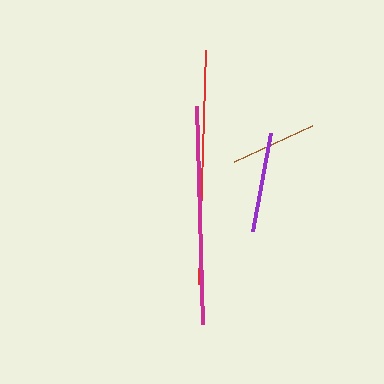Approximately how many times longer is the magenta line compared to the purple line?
The magenta line is approximately 2.2 times the length of the purple line.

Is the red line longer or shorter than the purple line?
The red line is longer than the purple line.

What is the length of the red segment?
The red segment is approximately 235 pixels long.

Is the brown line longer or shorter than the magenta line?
The magenta line is longer than the brown line.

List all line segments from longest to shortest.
From longest to shortest: red, magenta, purple, brown.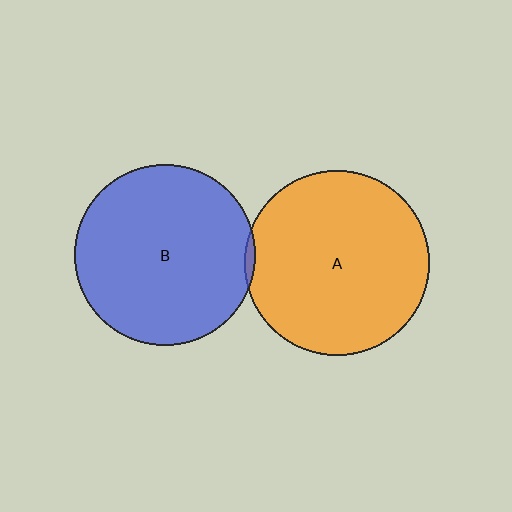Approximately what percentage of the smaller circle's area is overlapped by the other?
Approximately 5%.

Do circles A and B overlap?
Yes.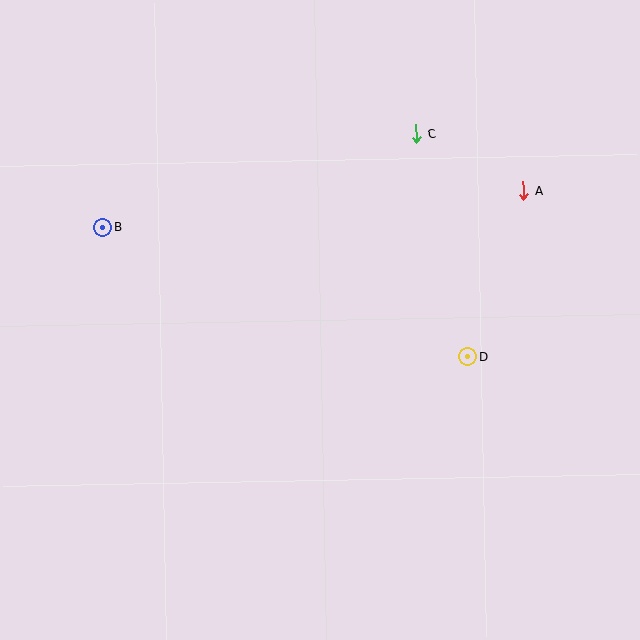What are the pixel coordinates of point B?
Point B is at (103, 228).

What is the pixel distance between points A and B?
The distance between A and B is 422 pixels.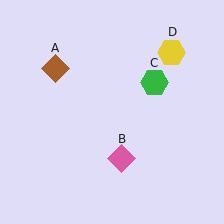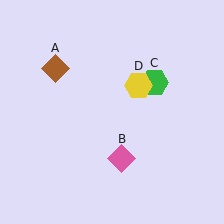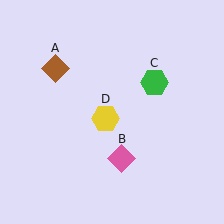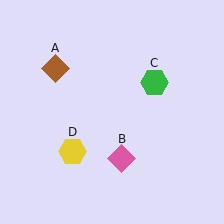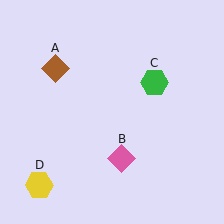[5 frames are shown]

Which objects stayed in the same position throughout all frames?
Brown diamond (object A) and pink diamond (object B) and green hexagon (object C) remained stationary.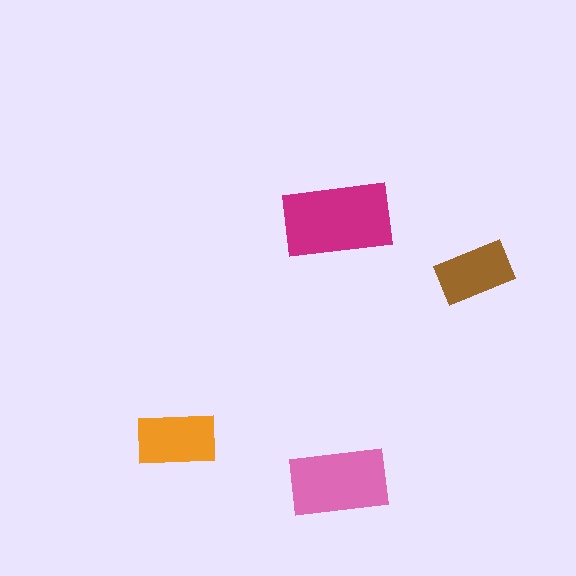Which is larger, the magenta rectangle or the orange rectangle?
The magenta one.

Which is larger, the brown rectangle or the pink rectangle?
The pink one.